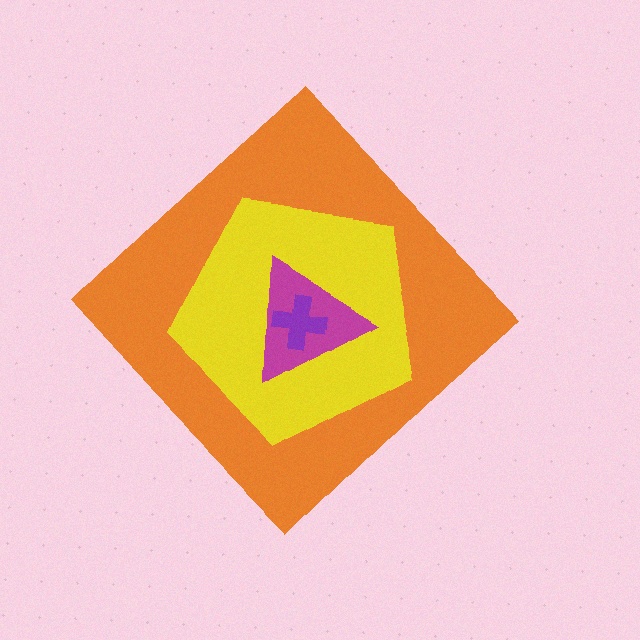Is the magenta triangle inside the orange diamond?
Yes.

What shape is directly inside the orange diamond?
The yellow pentagon.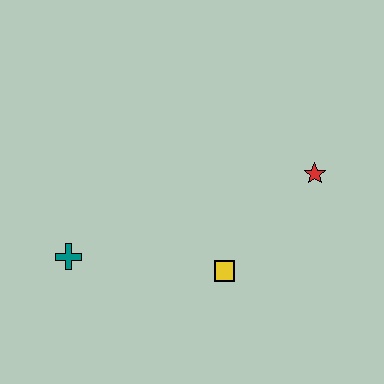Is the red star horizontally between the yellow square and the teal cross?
No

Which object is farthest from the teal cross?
The red star is farthest from the teal cross.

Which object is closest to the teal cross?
The yellow square is closest to the teal cross.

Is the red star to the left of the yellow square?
No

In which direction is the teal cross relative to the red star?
The teal cross is to the left of the red star.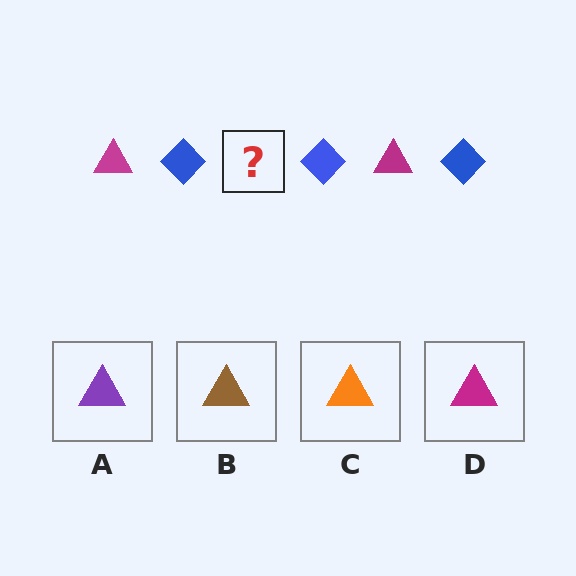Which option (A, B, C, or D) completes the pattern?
D.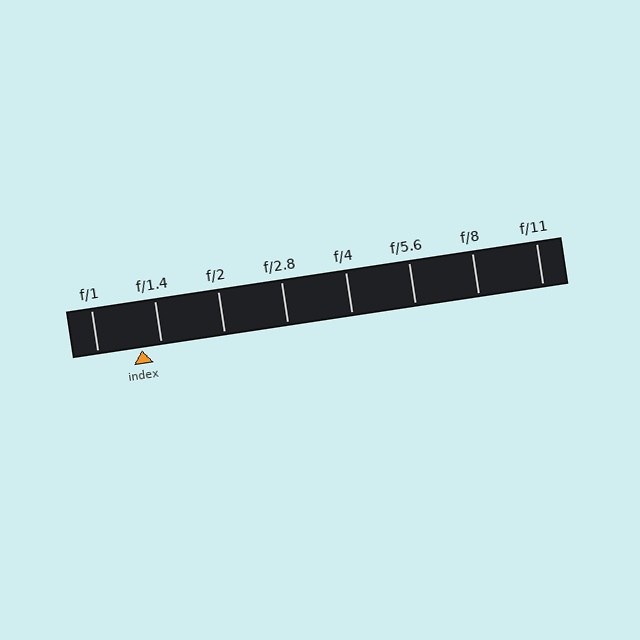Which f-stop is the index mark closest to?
The index mark is closest to f/1.4.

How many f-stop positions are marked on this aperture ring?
There are 8 f-stop positions marked.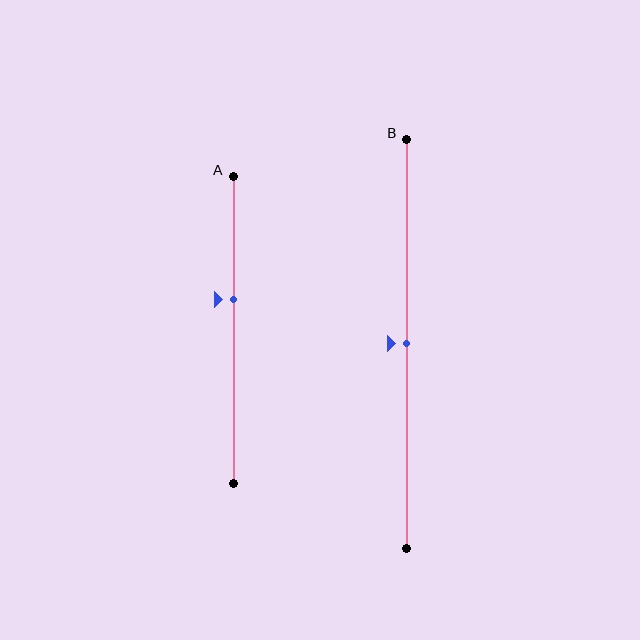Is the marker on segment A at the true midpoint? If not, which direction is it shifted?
No, the marker on segment A is shifted upward by about 10% of the segment length.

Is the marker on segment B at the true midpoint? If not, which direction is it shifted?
Yes, the marker on segment B is at the true midpoint.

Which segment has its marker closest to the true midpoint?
Segment B has its marker closest to the true midpoint.